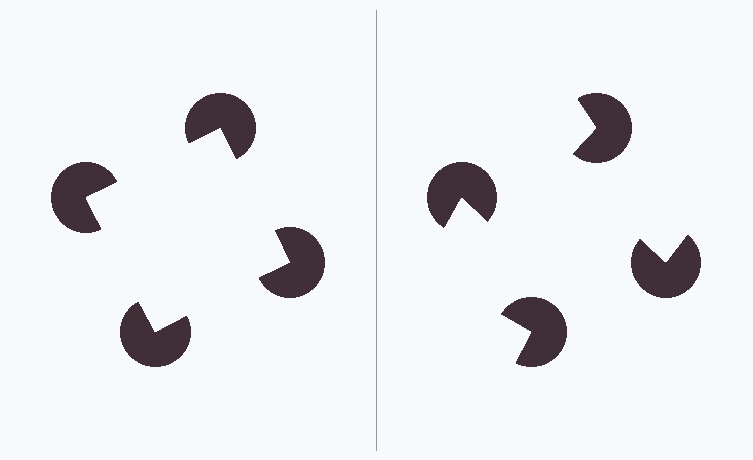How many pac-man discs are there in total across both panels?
8 — 4 on each side.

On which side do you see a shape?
An illusory square appears on the left side. On the right side the wedge cuts are rotated, so no coherent shape forms.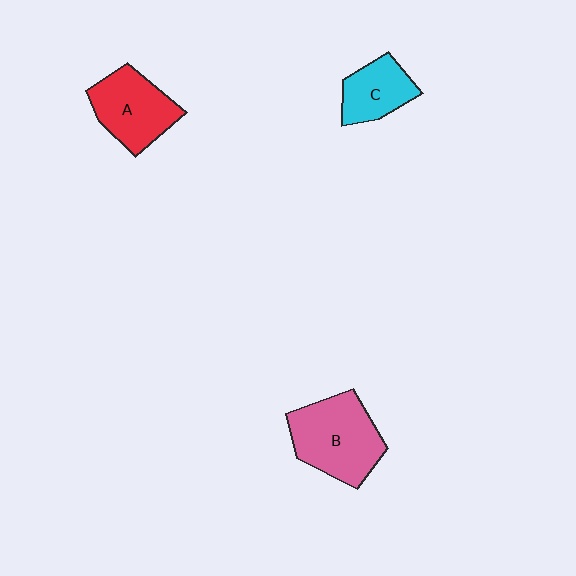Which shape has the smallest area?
Shape C (cyan).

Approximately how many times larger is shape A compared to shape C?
Approximately 1.3 times.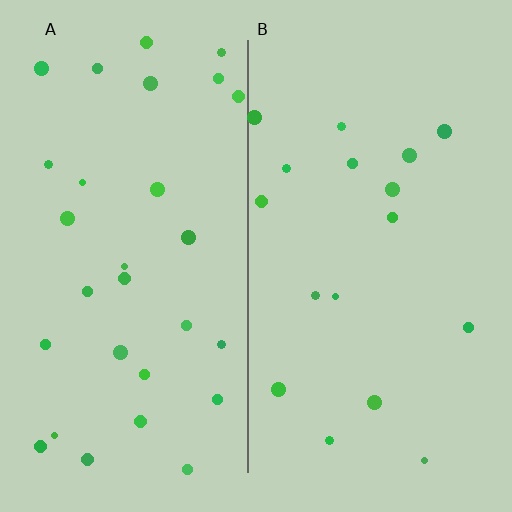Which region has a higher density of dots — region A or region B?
A (the left).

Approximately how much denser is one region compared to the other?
Approximately 1.8× — region A over region B.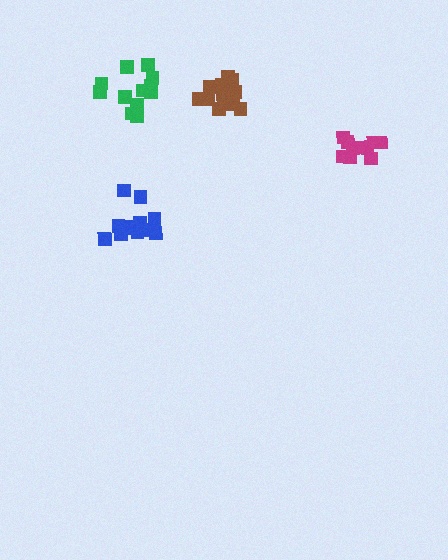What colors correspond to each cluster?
The clusters are colored: blue, magenta, green, brown.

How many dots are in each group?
Group 1: 12 dots, Group 2: 10 dots, Group 3: 12 dots, Group 4: 14 dots (48 total).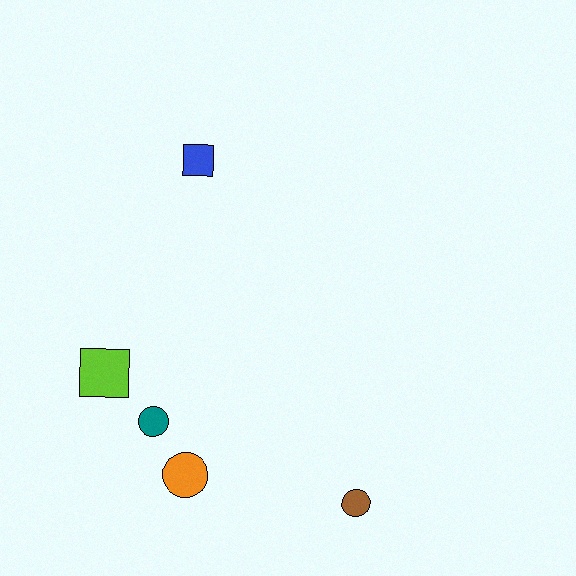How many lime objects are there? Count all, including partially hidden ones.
There is 1 lime object.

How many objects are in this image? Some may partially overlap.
There are 5 objects.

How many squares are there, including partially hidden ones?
There are 2 squares.